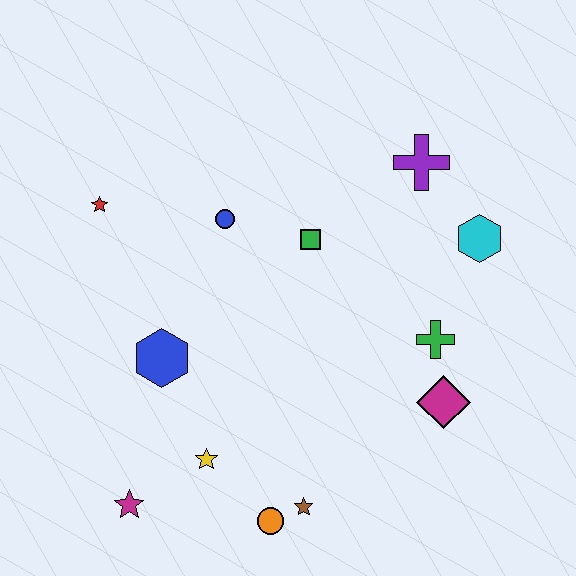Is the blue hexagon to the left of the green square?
Yes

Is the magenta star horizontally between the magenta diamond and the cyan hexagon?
No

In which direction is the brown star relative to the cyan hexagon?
The brown star is below the cyan hexagon.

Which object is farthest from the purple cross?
The magenta star is farthest from the purple cross.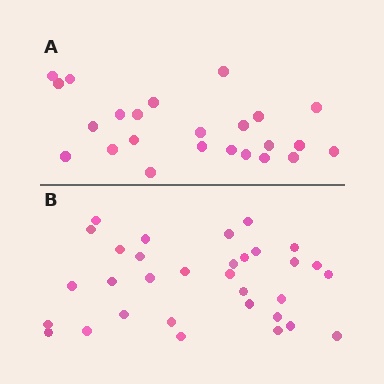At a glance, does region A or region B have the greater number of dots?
Region B (the bottom region) has more dots.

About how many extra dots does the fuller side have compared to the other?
Region B has roughly 8 or so more dots than region A.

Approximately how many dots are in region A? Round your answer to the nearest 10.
About 20 dots. (The exact count is 24, which rounds to 20.)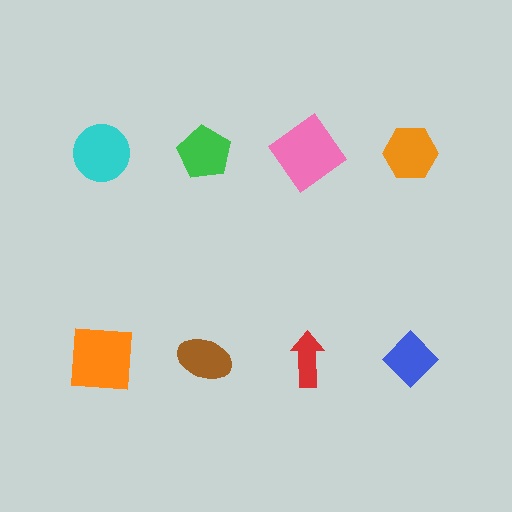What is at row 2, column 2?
A brown ellipse.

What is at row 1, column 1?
A cyan circle.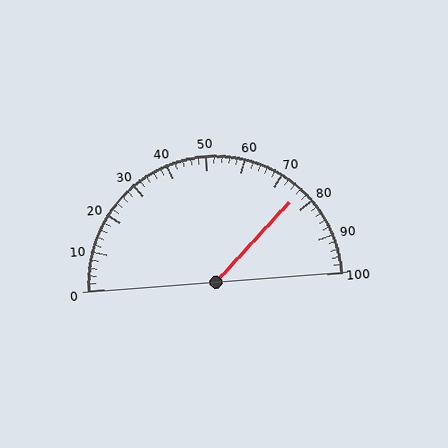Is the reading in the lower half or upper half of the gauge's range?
The reading is in the upper half of the range (0 to 100).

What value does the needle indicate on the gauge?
The needle indicates approximately 76.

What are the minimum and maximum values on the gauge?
The gauge ranges from 0 to 100.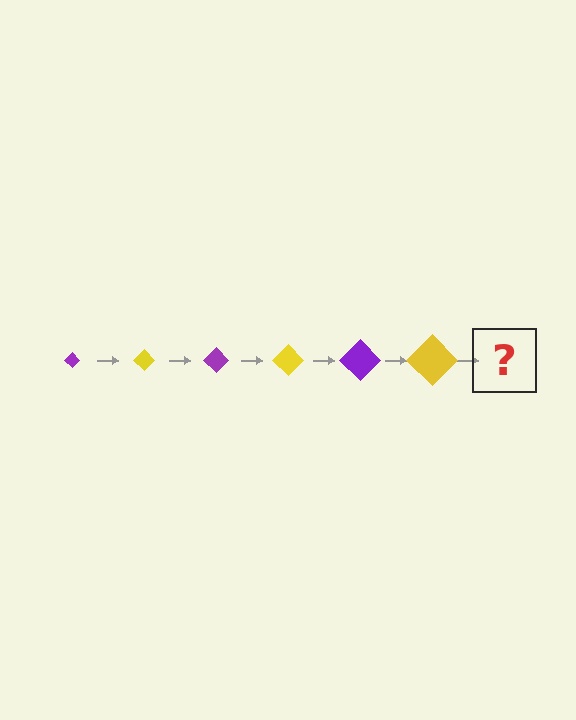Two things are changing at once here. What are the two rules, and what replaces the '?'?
The two rules are that the diamond grows larger each step and the color cycles through purple and yellow. The '?' should be a purple diamond, larger than the previous one.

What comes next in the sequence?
The next element should be a purple diamond, larger than the previous one.